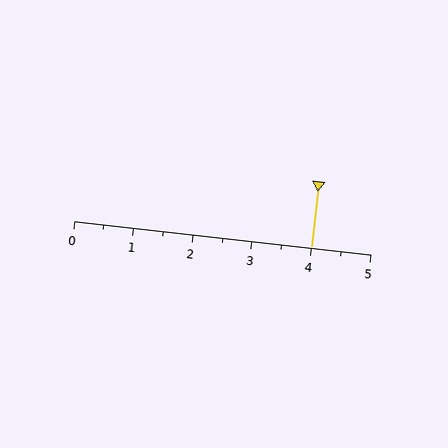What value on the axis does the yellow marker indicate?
The marker indicates approximately 4.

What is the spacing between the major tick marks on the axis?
The major ticks are spaced 1 apart.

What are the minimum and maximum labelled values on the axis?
The axis runs from 0 to 5.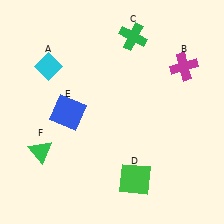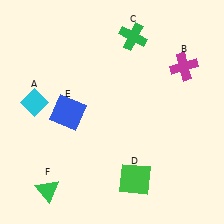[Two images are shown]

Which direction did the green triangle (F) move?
The green triangle (F) moved down.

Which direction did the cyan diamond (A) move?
The cyan diamond (A) moved down.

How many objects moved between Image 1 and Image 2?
2 objects moved between the two images.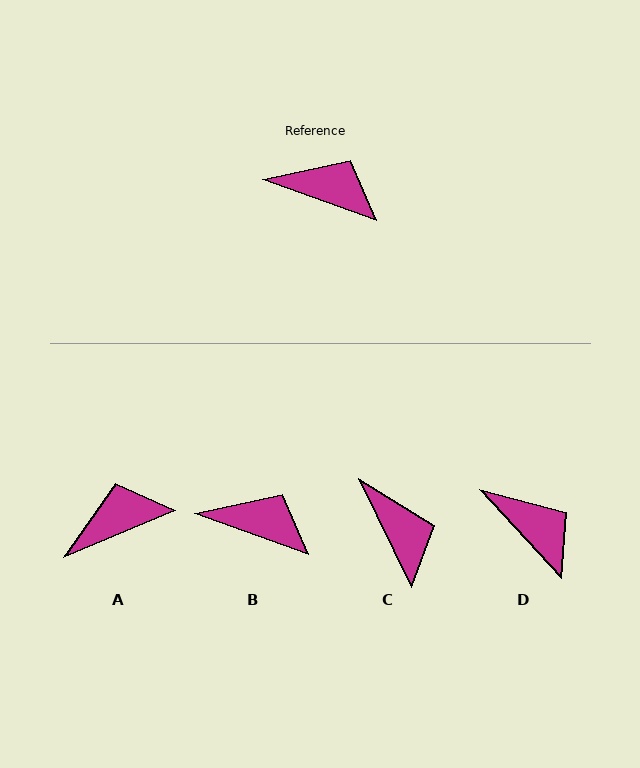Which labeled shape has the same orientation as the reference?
B.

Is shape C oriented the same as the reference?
No, it is off by about 44 degrees.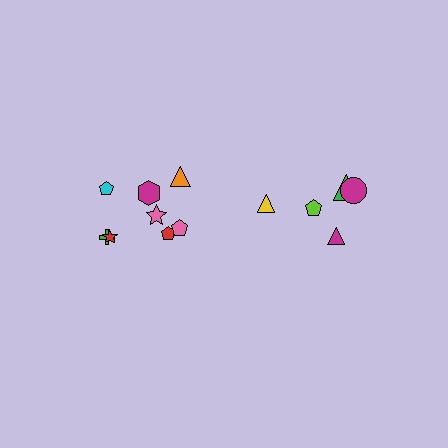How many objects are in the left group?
There are 8 objects.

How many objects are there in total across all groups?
There are 13 objects.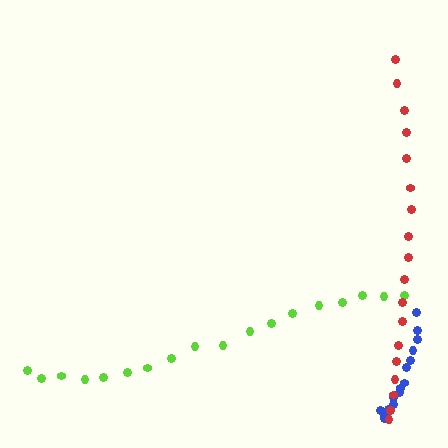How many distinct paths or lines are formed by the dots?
There are 3 distinct paths.